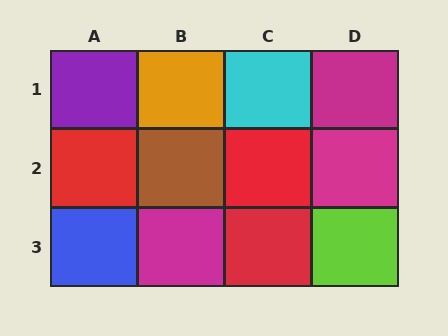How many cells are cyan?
1 cell is cyan.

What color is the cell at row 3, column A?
Blue.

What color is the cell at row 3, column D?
Lime.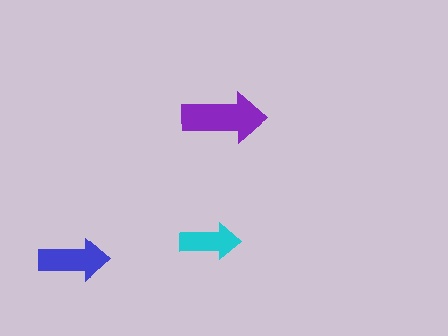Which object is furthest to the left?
The blue arrow is leftmost.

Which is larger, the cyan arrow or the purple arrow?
The purple one.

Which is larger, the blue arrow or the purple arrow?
The purple one.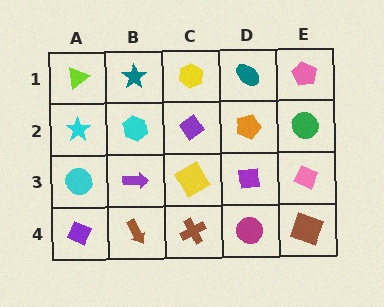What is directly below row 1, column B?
A cyan hexagon.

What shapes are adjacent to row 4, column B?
A purple arrow (row 3, column B), a purple diamond (row 4, column A), a brown cross (row 4, column C).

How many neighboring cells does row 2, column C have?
4.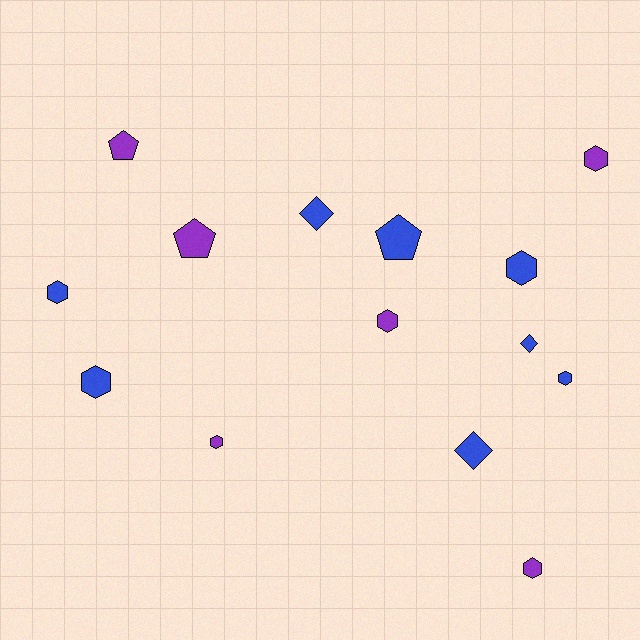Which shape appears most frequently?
Hexagon, with 8 objects.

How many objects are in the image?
There are 14 objects.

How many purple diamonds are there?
There are no purple diamonds.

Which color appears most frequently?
Blue, with 8 objects.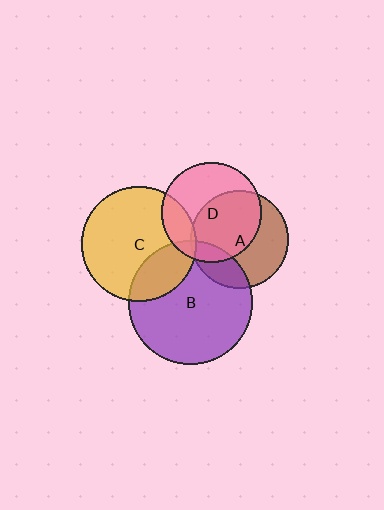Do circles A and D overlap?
Yes.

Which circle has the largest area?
Circle B (purple).